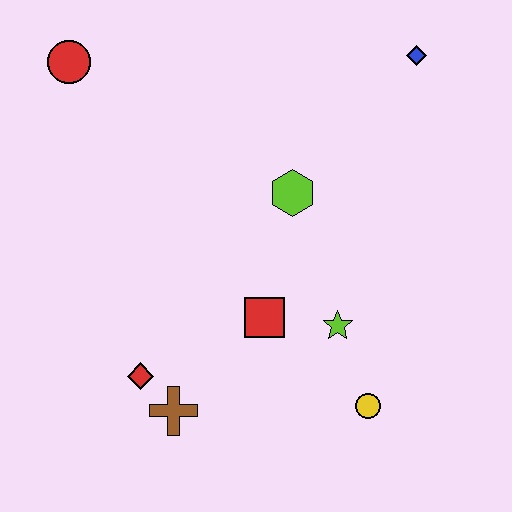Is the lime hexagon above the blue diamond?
No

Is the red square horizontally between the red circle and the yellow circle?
Yes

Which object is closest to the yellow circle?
The lime star is closest to the yellow circle.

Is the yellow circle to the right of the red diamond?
Yes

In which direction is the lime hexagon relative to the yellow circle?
The lime hexagon is above the yellow circle.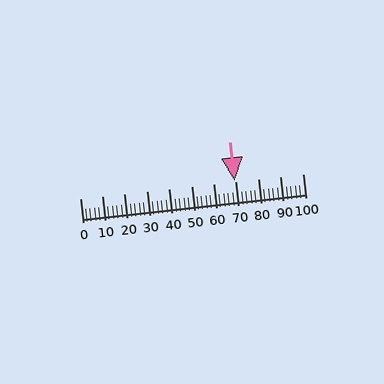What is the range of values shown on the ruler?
The ruler shows values from 0 to 100.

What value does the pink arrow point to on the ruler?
The pink arrow points to approximately 69.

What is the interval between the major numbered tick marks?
The major tick marks are spaced 10 units apart.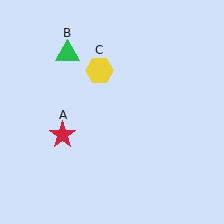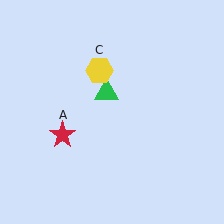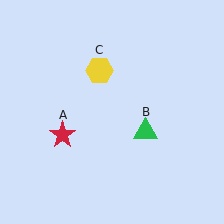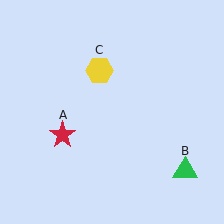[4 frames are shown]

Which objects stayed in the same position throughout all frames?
Red star (object A) and yellow hexagon (object C) remained stationary.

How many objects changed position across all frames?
1 object changed position: green triangle (object B).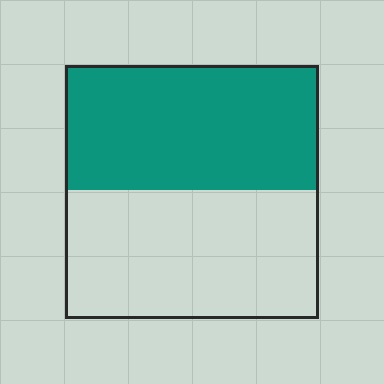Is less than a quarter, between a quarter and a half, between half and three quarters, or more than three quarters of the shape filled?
Between a quarter and a half.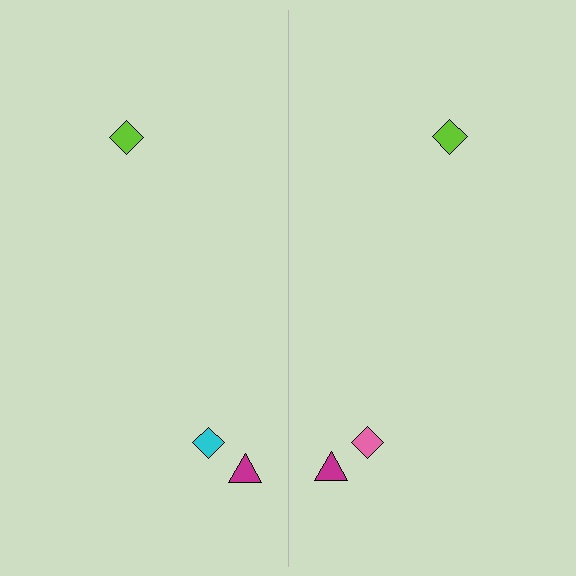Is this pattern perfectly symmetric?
No, the pattern is not perfectly symmetric. The pink diamond on the right side breaks the symmetry — its mirror counterpart is cyan.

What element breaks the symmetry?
The pink diamond on the right side breaks the symmetry — its mirror counterpart is cyan.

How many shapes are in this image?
There are 6 shapes in this image.